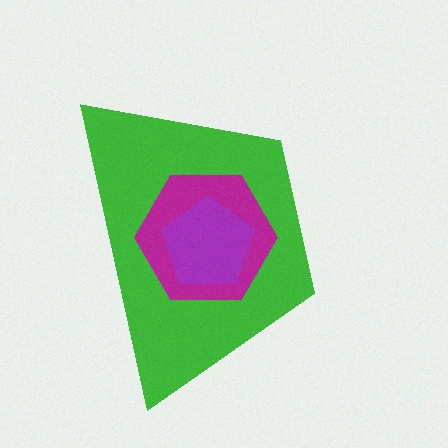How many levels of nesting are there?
3.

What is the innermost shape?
The purple pentagon.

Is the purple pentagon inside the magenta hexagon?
Yes.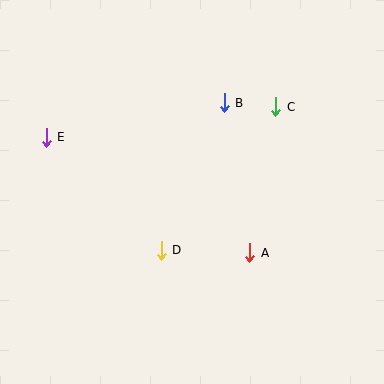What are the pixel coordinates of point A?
Point A is at (250, 253).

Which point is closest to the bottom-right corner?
Point A is closest to the bottom-right corner.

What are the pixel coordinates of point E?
Point E is at (46, 137).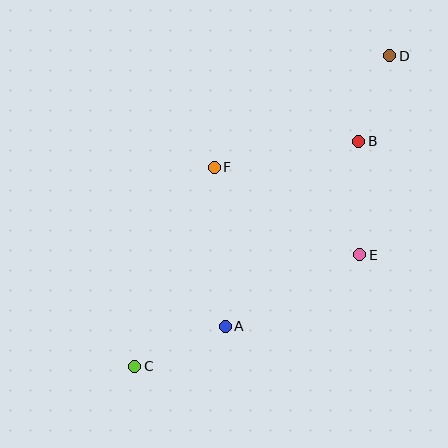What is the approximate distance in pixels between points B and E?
The distance between B and E is approximately 113 pixels.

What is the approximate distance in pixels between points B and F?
The distance between B and F is approximately 147 pixels.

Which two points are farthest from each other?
Points C and D are farthest from each other.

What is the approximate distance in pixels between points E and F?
The distance between E and F is approximately 170 pixels.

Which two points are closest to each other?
Points B and D are closest to each other.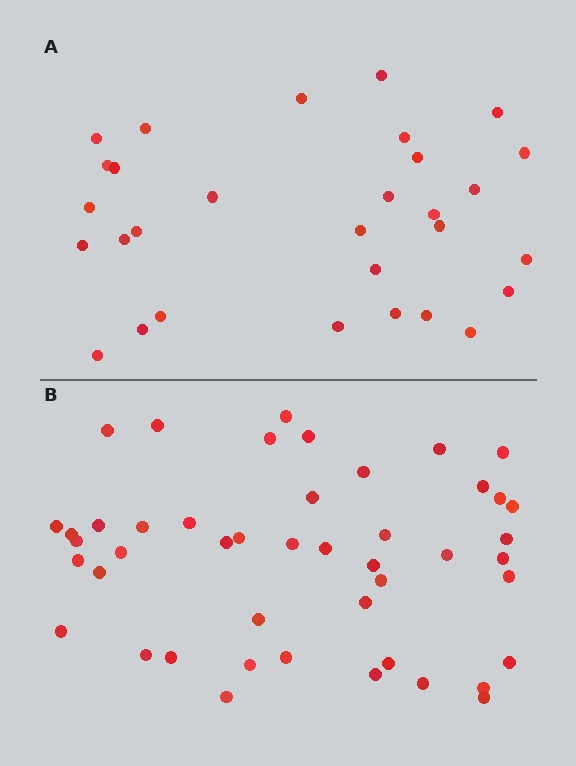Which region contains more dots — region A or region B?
Region B (the bottom region) has more dots.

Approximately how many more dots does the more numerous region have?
Region B has approximately 15 more dots than region A.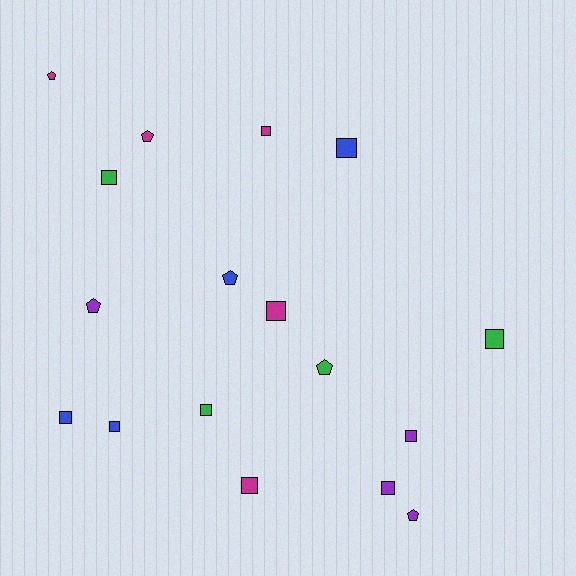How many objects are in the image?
There are 17 objects.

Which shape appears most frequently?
Square, with 11 objects.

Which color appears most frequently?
Magenta, with 5 objects.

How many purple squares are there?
There are 2 purple squares.